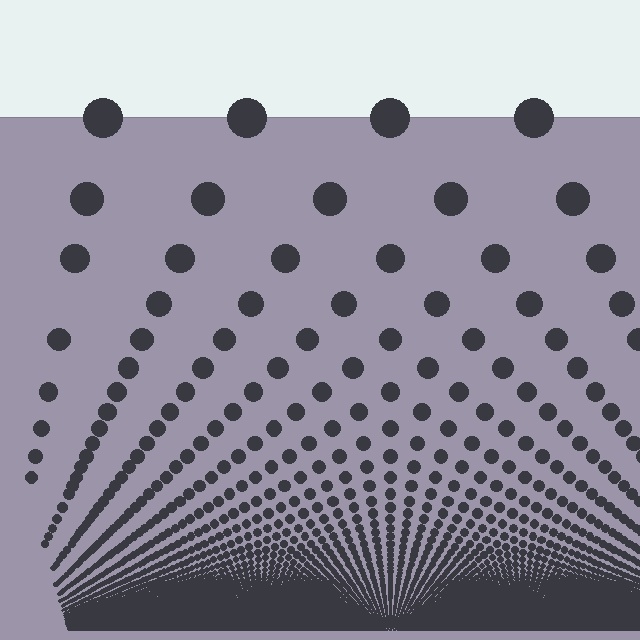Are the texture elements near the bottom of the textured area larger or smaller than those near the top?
Smaller. The gradient is inverted — elements near the bottom are smaller and denser.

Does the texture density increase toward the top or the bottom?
Density increases toward the bottom.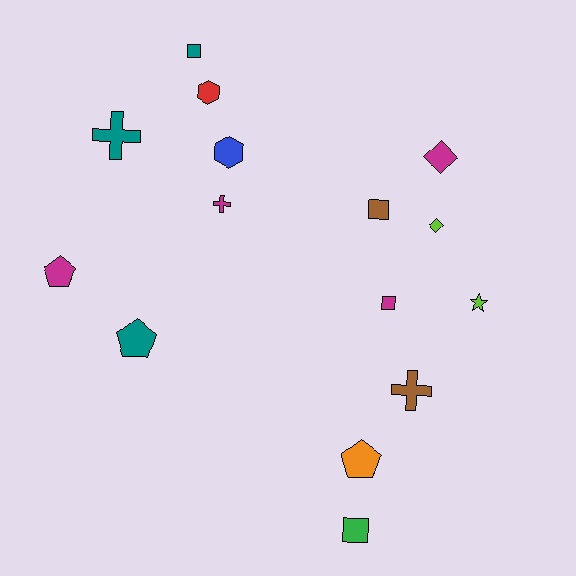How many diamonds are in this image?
There are 2 diamonds.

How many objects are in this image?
There are 15 objects.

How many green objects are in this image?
There is 1 green object.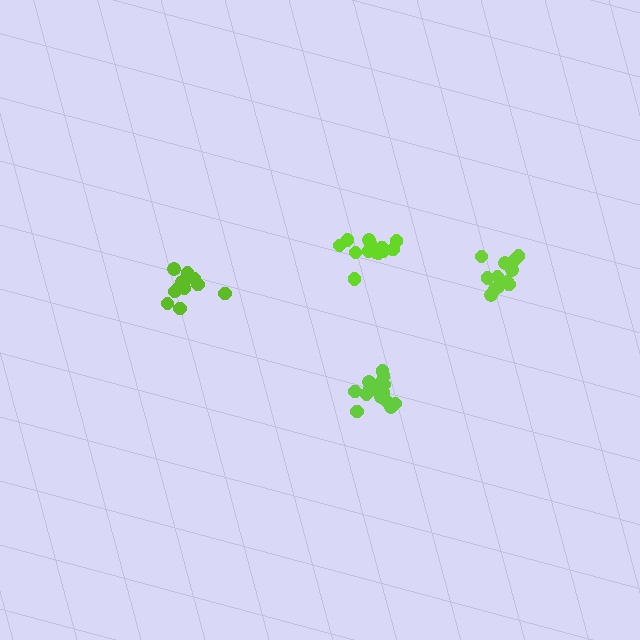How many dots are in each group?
Group 1: 12 dots, Group 2: 16 dots, Group 3: 12 dots, Group 4: 14 dots (54 total).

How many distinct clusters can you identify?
There are 4 distinct clusters.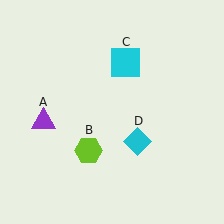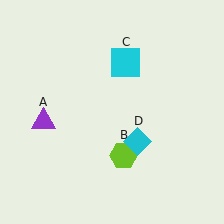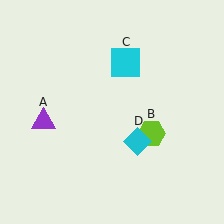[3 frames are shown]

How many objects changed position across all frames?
1 object changed position: lime hexagon (object B).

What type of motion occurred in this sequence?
The lime hexagon (object B) rotated counterclockwise around the center of the scene.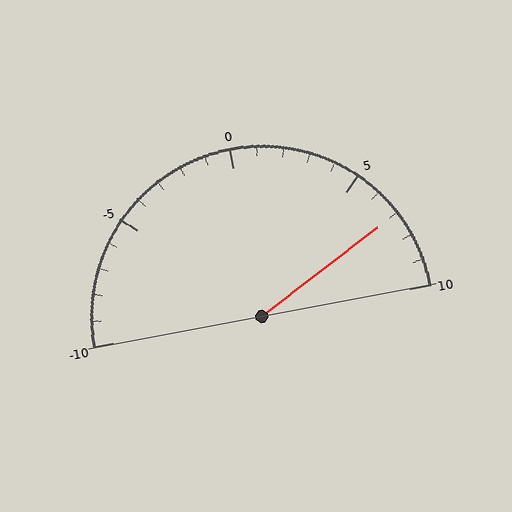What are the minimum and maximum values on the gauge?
The gauge ranges from -10 to 10.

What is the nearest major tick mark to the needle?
The nearest major tick mark is 5.